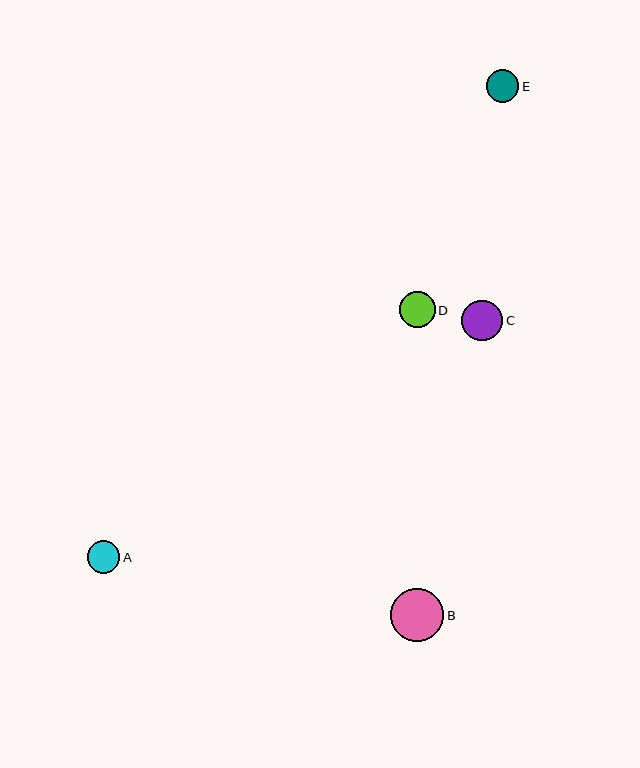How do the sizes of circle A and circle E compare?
Circle A and circle E are approximately the same size.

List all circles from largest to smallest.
From largest to smallest: B, C, D, A, E.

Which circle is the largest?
Circle B is the largest with a size of approximately 54 pixels.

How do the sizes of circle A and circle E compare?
Circle A and circle E are approximately the same size.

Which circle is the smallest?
Circle E is the smallest with a size of approximately 33 pixels.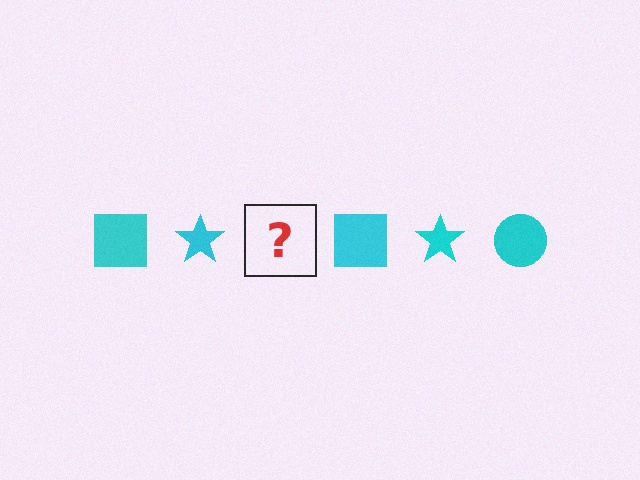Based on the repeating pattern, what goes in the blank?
The blank should be a cyan circle.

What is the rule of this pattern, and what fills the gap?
The rule is that the pattern cycles through square, star, circle shapes in cyan. The gap should be filled with a cyan circle.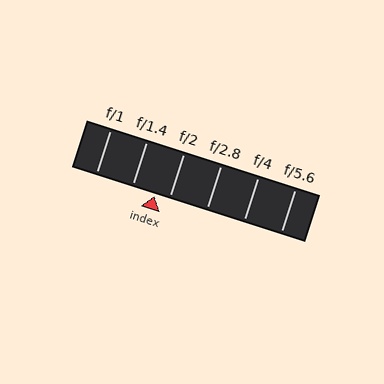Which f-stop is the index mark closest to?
The index mark is closest to f/2.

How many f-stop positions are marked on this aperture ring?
There are 6 f-stop positions marked.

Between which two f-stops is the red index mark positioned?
The index mark is between f/1.4 and f/2.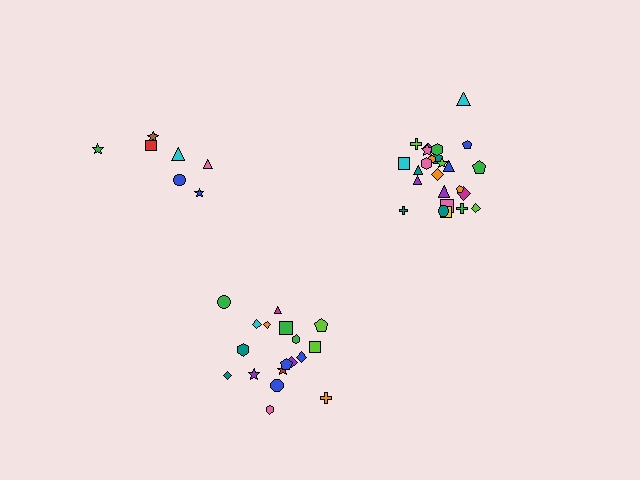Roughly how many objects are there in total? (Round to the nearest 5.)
Roughly 50 objects in total.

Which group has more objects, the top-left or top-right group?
The top-right group.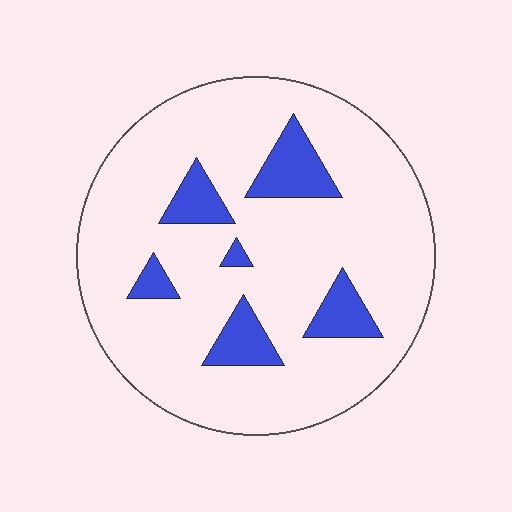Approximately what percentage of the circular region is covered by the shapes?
Approximately 15%.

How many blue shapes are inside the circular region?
6.